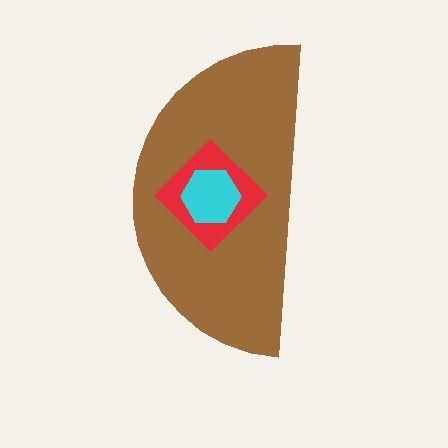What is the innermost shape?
The cyan hexagon.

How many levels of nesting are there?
3.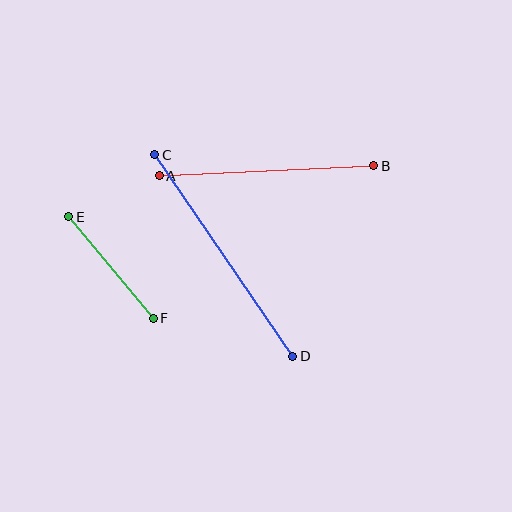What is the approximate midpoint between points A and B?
The midpoint is at approximately (266, 171) pixels.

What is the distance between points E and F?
The distance is approximately 132 pixels.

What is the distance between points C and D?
The distance is approximately 244 pixels.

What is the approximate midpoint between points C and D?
The midpoint is at approximately (224, 256) pixels.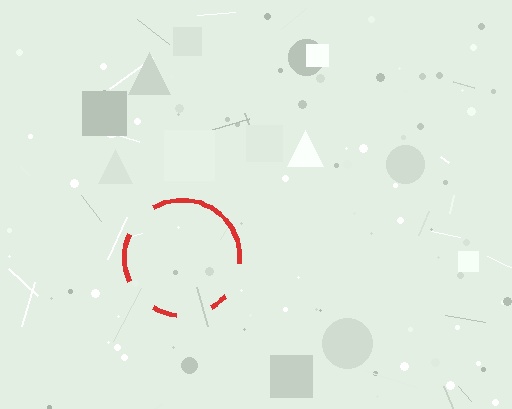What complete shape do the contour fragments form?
The contour fragments form a circle.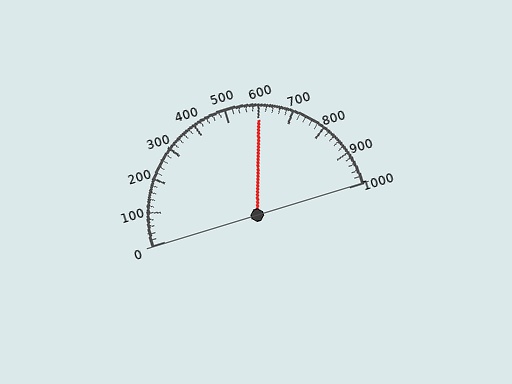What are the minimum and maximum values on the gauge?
The gauge ranges from 0 to 1000.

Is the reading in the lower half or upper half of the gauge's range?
The reading is in the upper half of the range (0 to 1000).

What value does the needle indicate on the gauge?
The needle indicates approximately 600.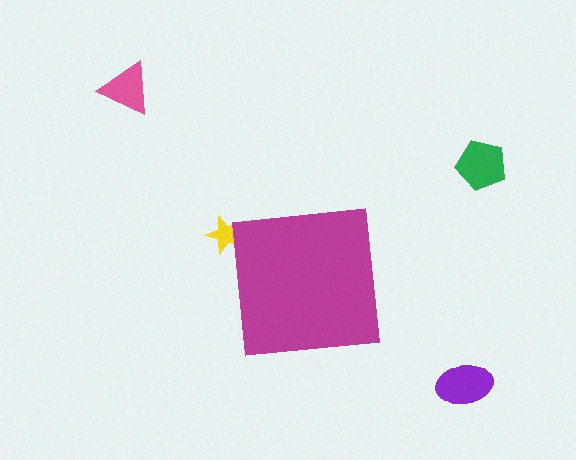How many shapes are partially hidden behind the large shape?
1 shape is partially hidden.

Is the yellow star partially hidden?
Yes, the yellow star is partially hidden behind the magenta square.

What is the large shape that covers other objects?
A magenta square.